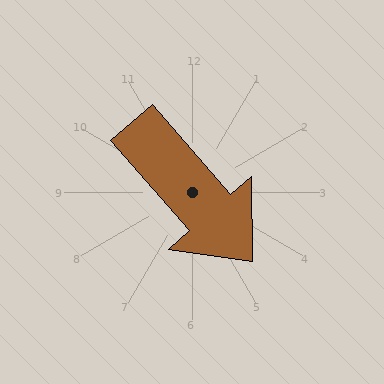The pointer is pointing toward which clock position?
Roughly 5 o'clock.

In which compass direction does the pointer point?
Southeast.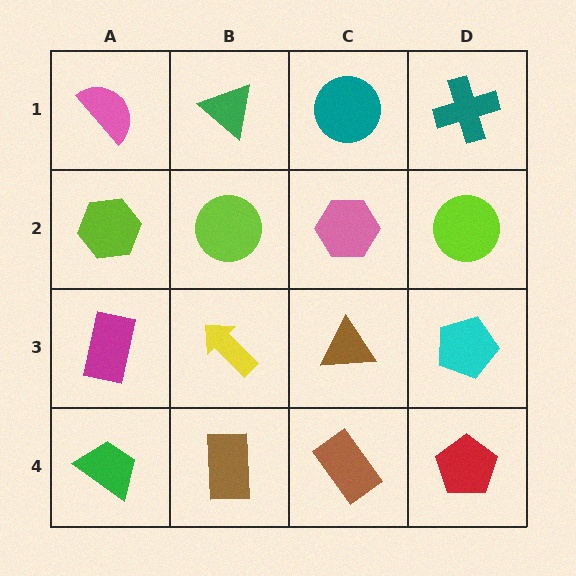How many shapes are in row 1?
4 shapes.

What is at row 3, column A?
A magenta rectangle.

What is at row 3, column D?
A cyan pentagon.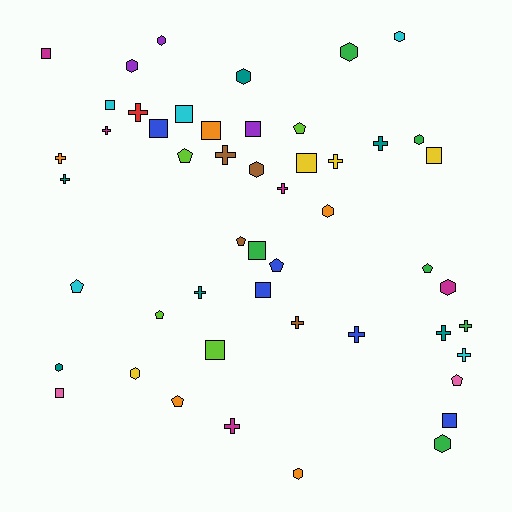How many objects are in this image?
There are 50 objects.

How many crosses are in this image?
There are 15 crosses.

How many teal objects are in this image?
There are 6 teal objects.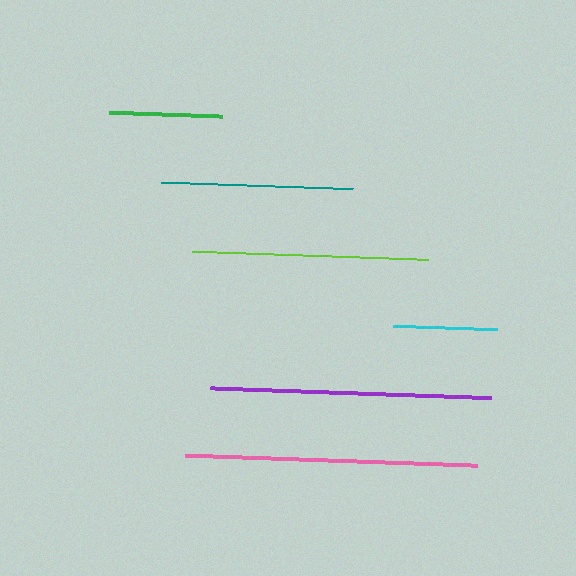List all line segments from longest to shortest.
From longest to shortest: pink, purple, lime, teal, green, cyan.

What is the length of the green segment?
The green segment is approximately 113 pixels long.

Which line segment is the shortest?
The cyan line is the shortest at approximately 104 pixels.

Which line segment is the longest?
The pink line is the longest at approximately 291 pixels.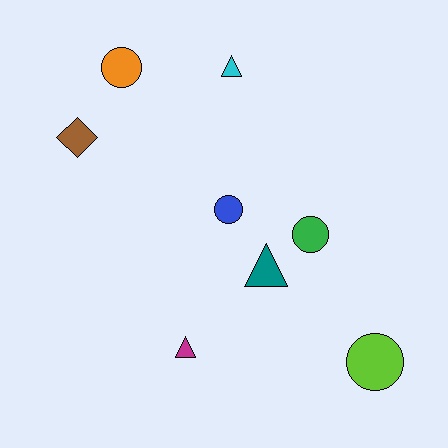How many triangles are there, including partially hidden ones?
There are 3 triangles.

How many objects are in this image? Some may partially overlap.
There are 8 objects.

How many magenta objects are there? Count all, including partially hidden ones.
There is 1 magenta object.